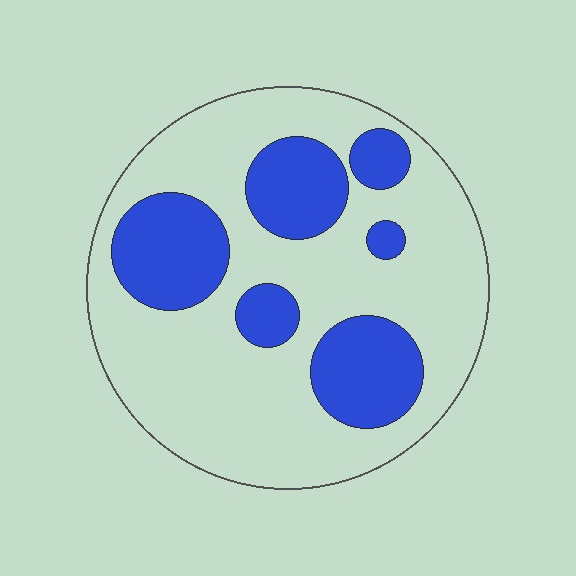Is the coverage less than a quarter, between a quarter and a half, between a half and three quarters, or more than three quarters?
Between a quarter and a half.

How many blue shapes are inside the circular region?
6.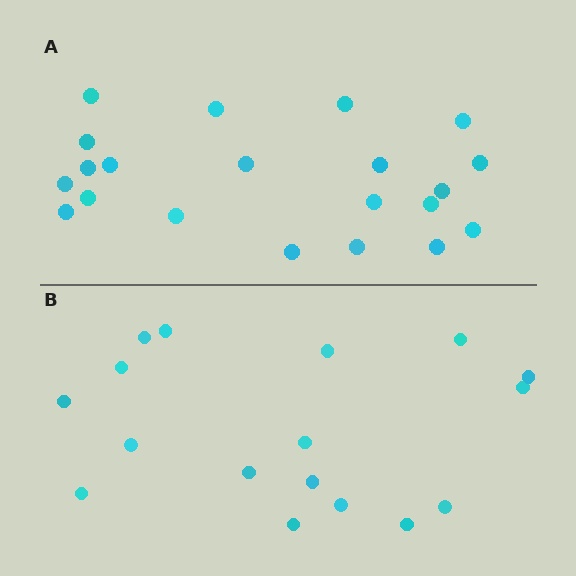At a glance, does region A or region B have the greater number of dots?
Region A (the top region) has more dots.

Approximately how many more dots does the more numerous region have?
Region A has about 4 more dots than region B.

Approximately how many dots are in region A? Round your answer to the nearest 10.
About 20 dots. (The exact count is 21, which rounds to 20.)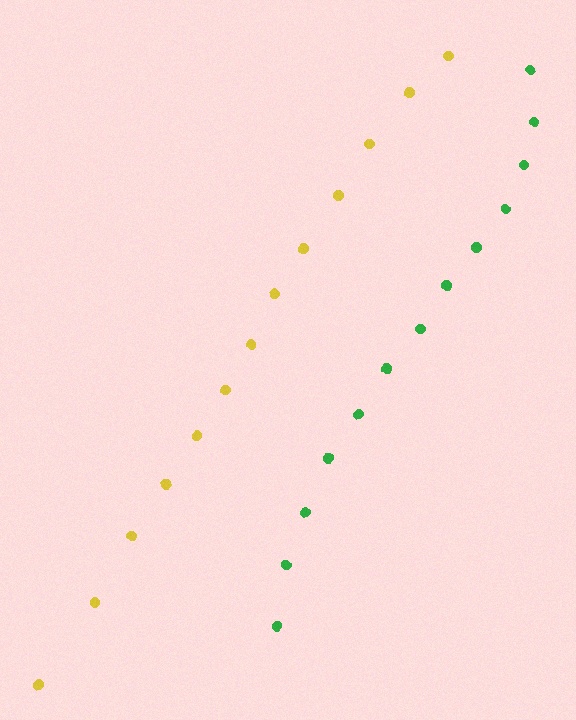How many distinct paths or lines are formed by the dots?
There are 2 distinct paths.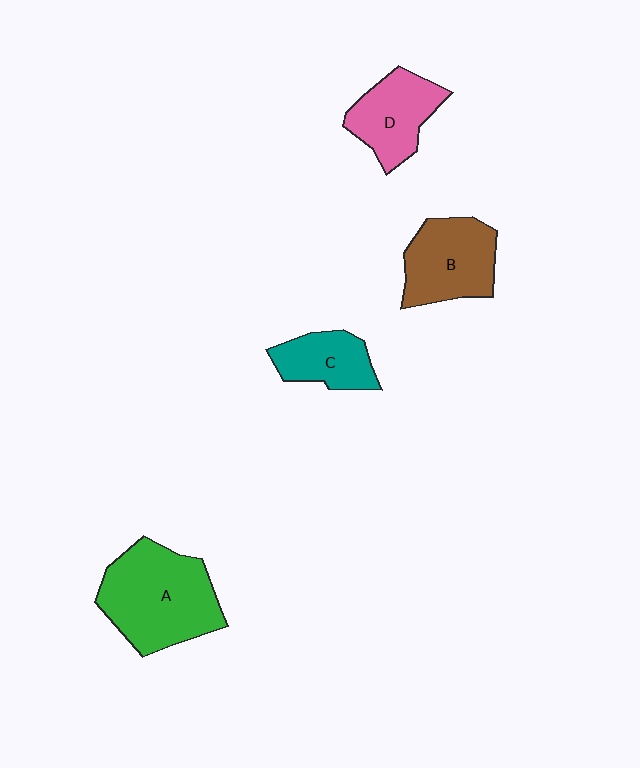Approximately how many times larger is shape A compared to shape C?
Approximately 2.1 times.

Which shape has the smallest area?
Shape C (teal).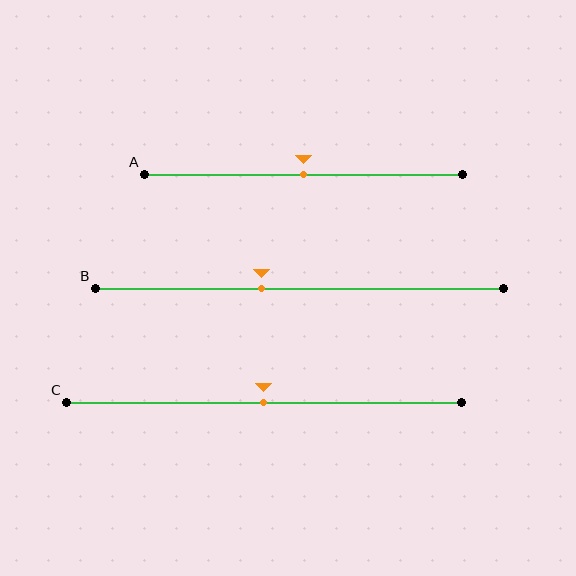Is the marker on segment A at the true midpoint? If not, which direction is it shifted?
Yes, the marker on segment A is at the true midpoint.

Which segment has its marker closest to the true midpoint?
Segment A has its marker closest to the true midpoint.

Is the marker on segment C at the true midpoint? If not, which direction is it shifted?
Yes, the marker on segment C is at the true midpoint.